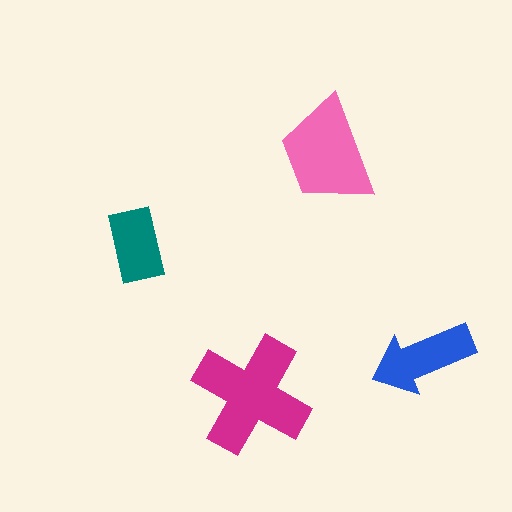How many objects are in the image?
There are 4 objects in the image.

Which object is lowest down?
The magenta cross is bottommost.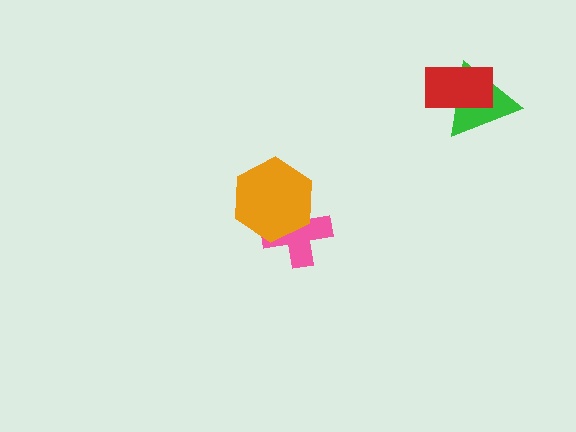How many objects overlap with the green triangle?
1 object overlaps with the green triangle.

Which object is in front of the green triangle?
The red rectangle is in front of the green triangle.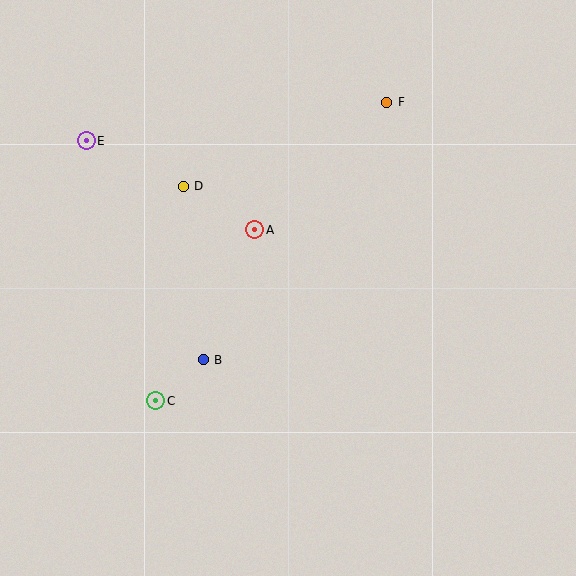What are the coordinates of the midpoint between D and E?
The midpoint between D and E is at (135, 163).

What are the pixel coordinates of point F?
Point F is at (387, 102).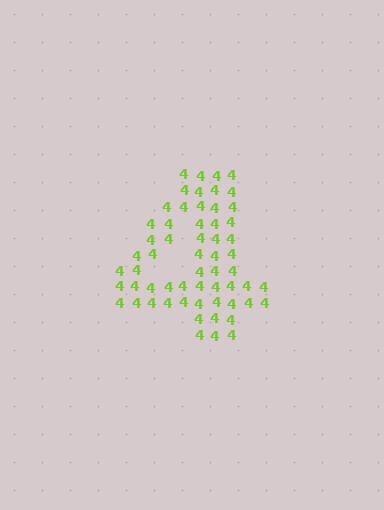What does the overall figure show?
The overall figure shows the digit 4.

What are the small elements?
The small elements are digit 4's.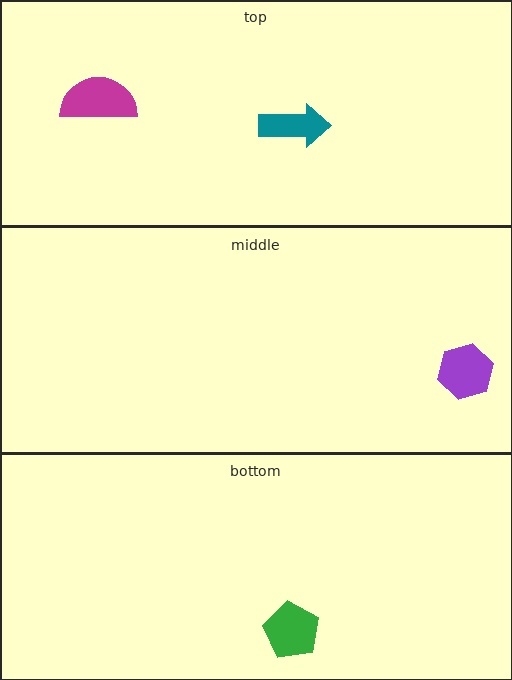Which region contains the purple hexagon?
The middle region.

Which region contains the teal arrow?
The top region.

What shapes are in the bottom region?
The green pentagon.